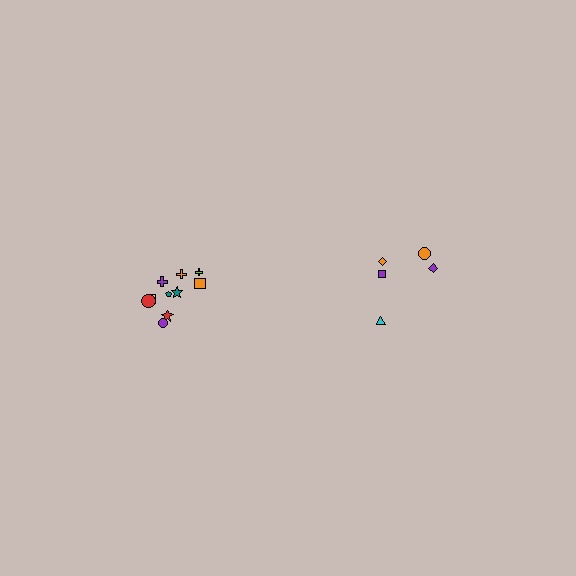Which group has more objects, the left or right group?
The left group.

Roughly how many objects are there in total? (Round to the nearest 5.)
Roughly 15 objects in total.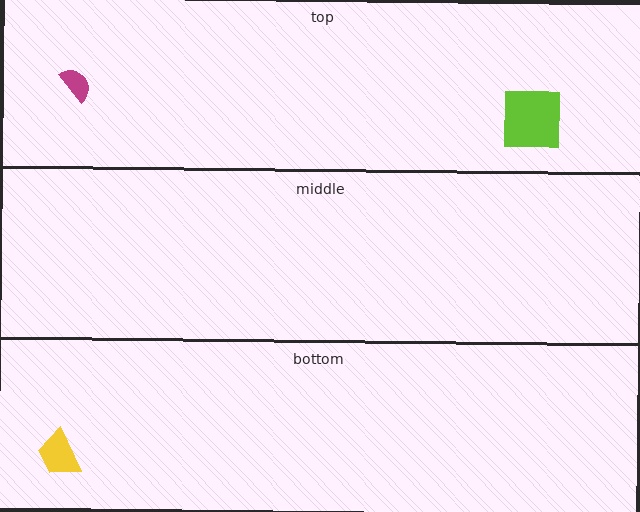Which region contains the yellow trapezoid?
The bottom region.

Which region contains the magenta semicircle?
The top region.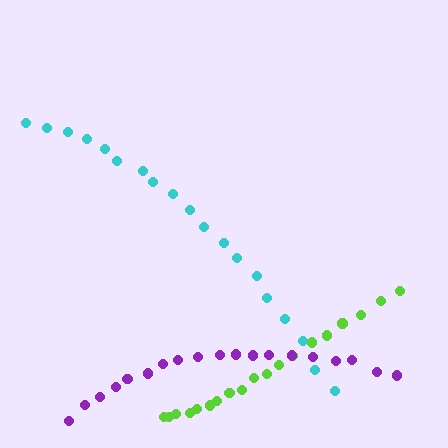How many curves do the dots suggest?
There are 3 distinct paths.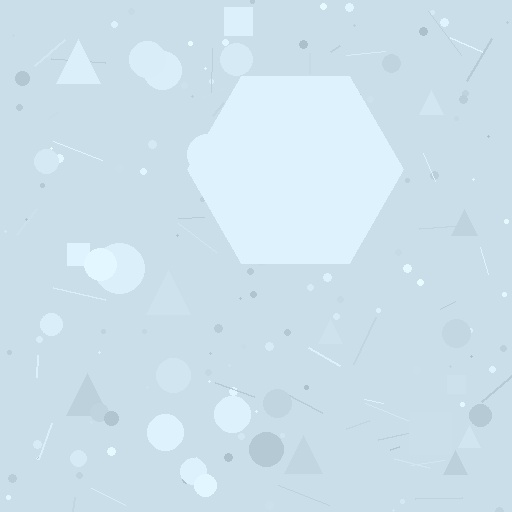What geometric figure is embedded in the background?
A hexagon is embedded in the background.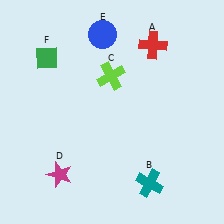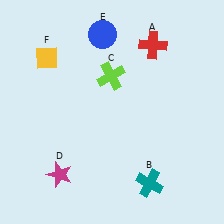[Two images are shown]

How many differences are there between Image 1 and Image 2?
There is 1 difference between the two images.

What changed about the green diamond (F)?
In Image 1, F is green. In Image 2, it changed to yellow.